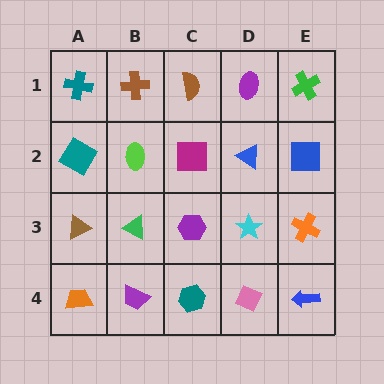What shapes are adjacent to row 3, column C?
A magenta square (row 2, column C), a teal hexagon (row 4, column C), a green triangle (row 3, column B), a cyan star (row 3, column D).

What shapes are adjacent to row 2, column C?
A brown semicircle (row 1, column C), a purple hexagon (row 3, column C), a lime ellipse (row 2, column B), a blue triangle (row 2, column D).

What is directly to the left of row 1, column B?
A teal cross.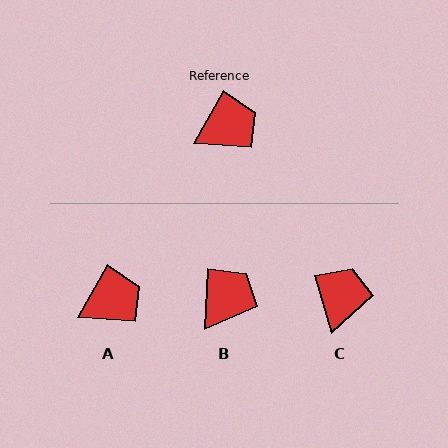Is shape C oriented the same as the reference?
No, it is off by about 46 degrees.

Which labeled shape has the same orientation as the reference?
A.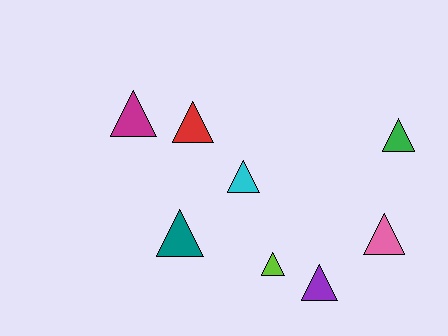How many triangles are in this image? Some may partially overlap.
There are 8 triangles.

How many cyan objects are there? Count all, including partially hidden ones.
There is 1 cyan object.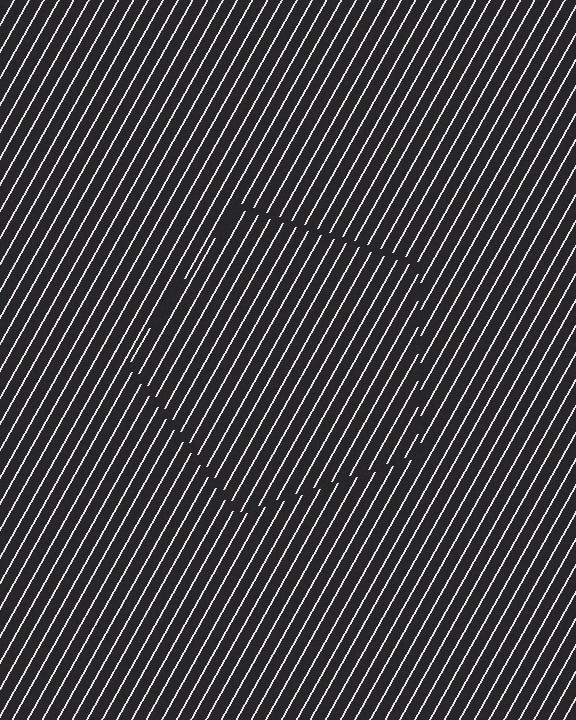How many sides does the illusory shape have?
5 sides — the line-ends trace a pentagon.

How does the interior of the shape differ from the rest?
The interior of the shape contains the same grating, shifted by half a period — the contour is defined by the phase discontinuity where line-ends from the inner and outer gratings abut.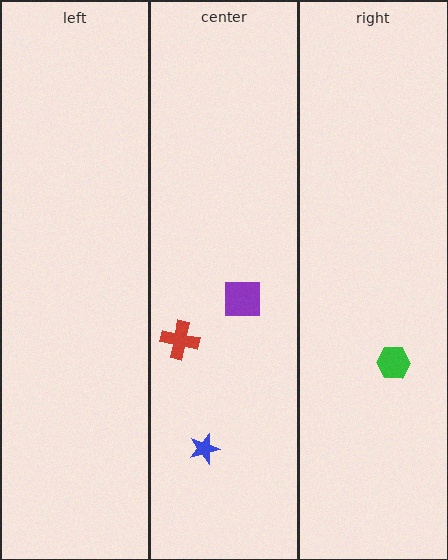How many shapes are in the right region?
1.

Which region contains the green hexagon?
The right region.